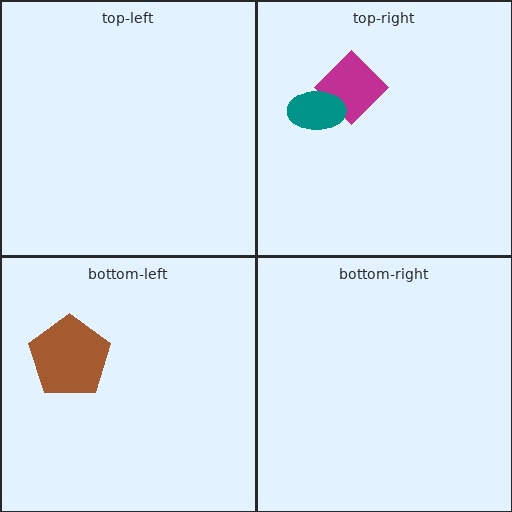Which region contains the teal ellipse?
The top-right region.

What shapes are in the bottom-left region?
The brown pentagon.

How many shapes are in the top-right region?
2.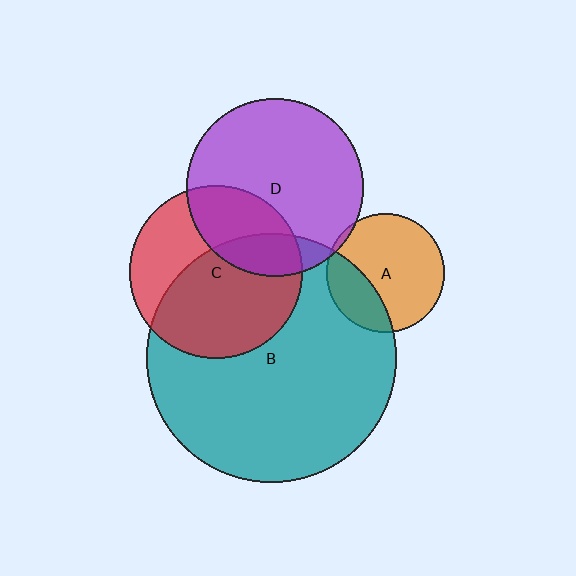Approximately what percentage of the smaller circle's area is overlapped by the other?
Approximately 60%.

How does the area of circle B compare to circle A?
Approximately 4.4 times.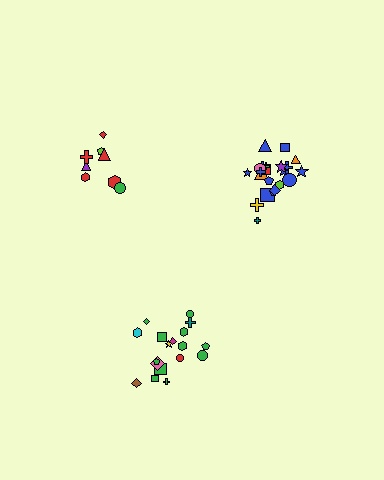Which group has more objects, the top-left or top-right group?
The top-right group.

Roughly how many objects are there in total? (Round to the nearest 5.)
Roughly 50 objects in total.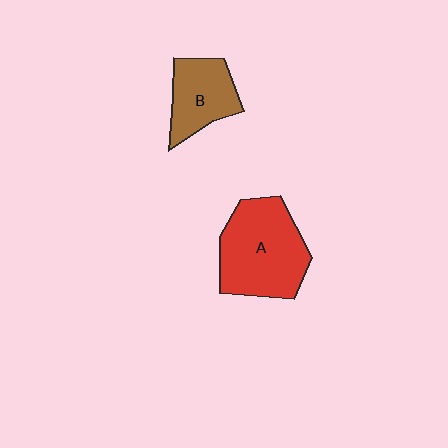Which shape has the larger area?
Shape A (red).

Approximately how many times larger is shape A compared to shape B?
Approximately 1.7 times.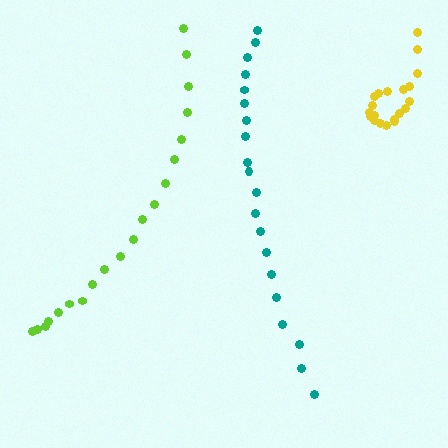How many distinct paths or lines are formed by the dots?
There are 3 distinct paths.